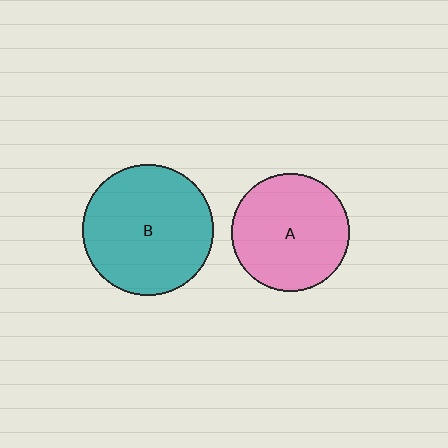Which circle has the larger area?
Circle B (teal).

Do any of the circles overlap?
No, none of the circles overlap.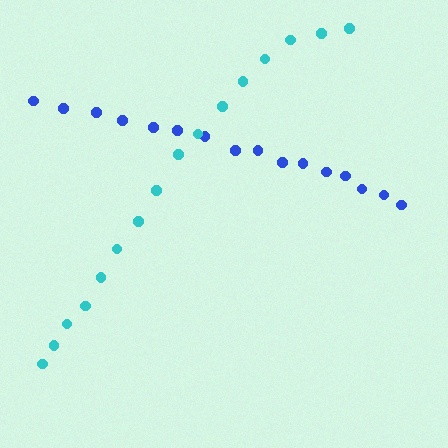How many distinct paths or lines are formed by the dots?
There are 2 distinct paths.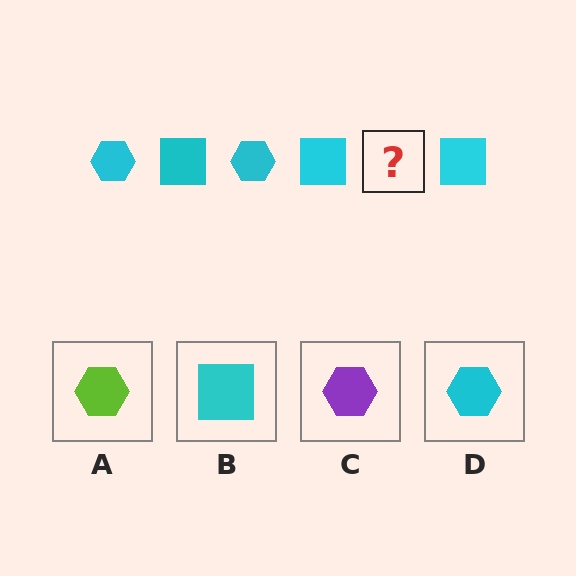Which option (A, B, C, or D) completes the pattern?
D.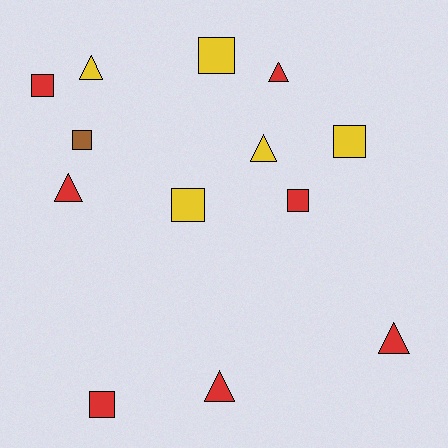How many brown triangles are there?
There are no brown triangles.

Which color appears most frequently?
Red, with 7 objects.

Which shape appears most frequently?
Square, with 7 objects.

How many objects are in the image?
There are 13 objects.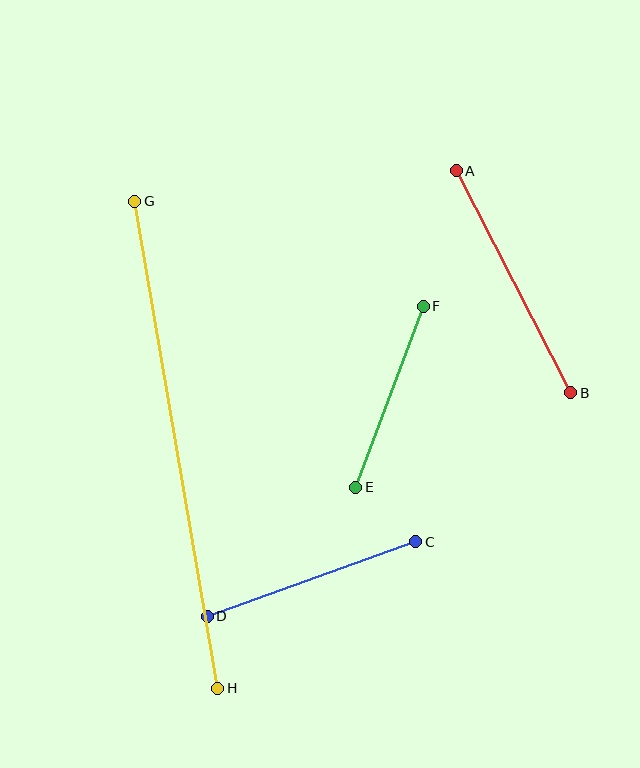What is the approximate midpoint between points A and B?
The midpoint is at approximately (513, 282) pixels.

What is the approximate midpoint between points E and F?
The midpoint is at approximately (390, 397) pixels.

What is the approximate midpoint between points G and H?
The midpoint is at approximately (176, 445) pixels.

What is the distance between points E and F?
The distance is approximately 193 pixels.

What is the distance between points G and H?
The distance is approximately 494 pixels.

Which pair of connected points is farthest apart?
Points G and H are farthest apart.